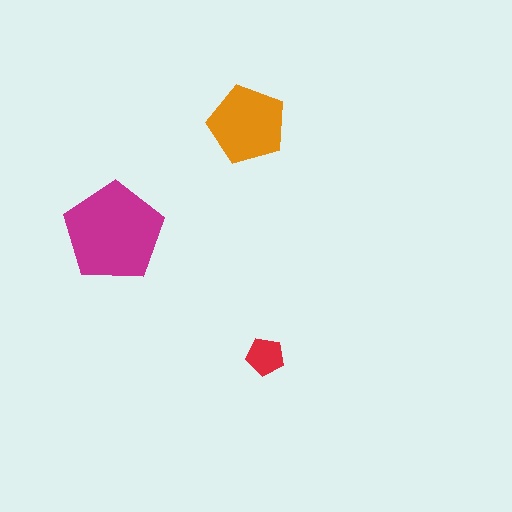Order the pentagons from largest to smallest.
the magenta one, the orange one, the red one.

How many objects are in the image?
There are 3 objects in the image.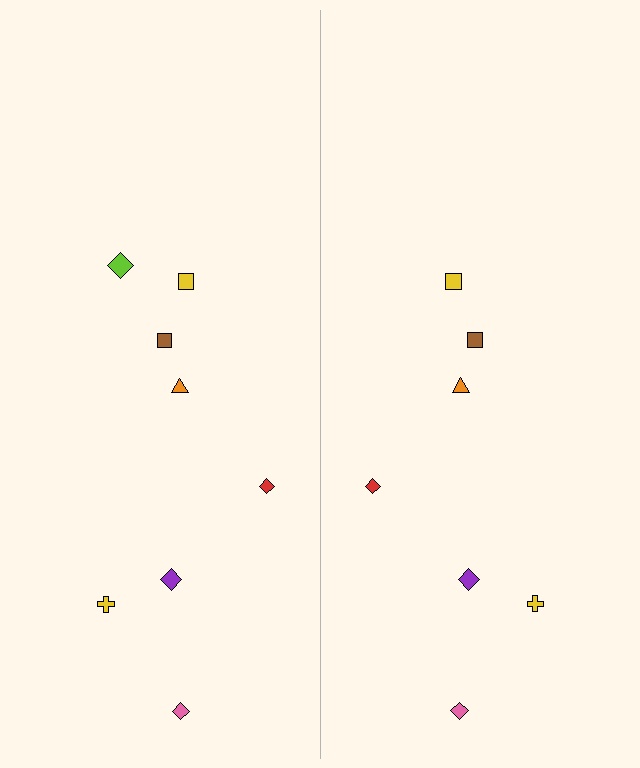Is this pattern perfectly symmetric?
No, the pattern is not perfectly symmetric. A lime diamond is missing from the right side.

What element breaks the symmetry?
A lime diamond is missing from the right side.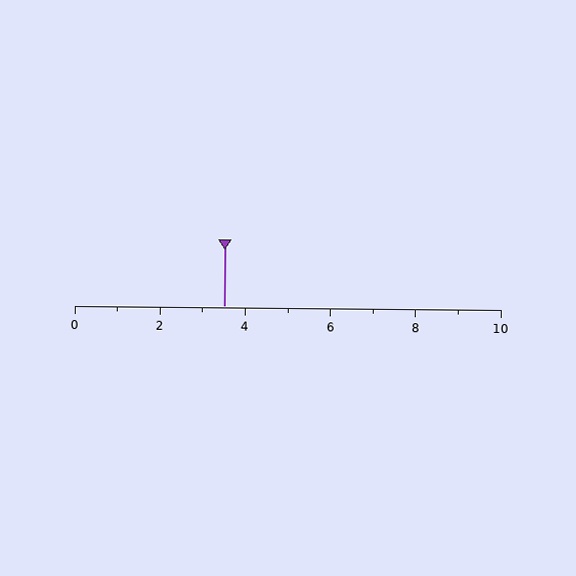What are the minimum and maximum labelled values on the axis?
The axis runs from 0 to 10.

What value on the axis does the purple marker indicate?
The marker indicates approximately 3.5.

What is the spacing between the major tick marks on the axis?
The major ticks are spaced 2 apart.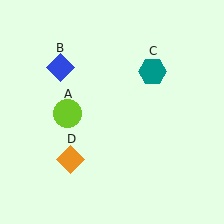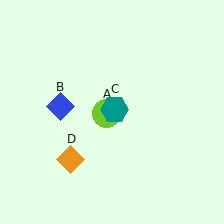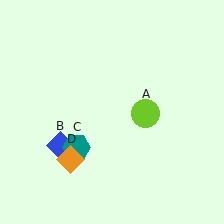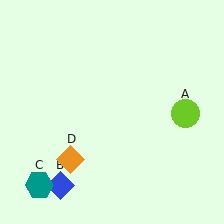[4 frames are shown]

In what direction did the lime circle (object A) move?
The lime circle (object A) moved right.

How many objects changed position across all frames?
3 objects changed position: lime circle (object A), blue diamond (object B), teal hexagon (object C).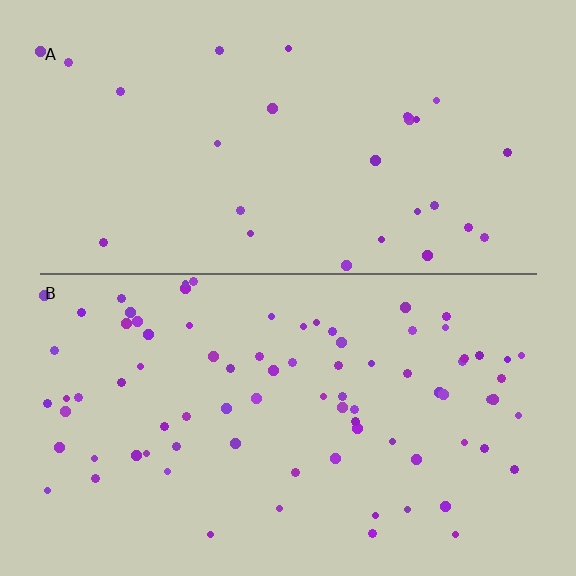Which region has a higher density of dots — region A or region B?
B (the bottom).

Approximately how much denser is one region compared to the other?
Approximately 3.0× — region B over region A.